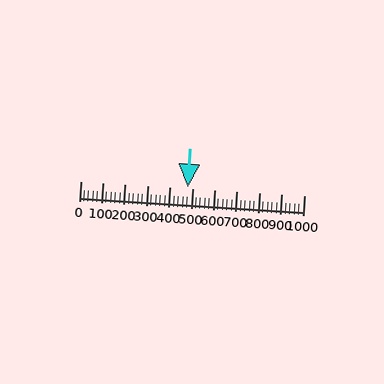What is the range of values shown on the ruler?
The ruler shows values from 0 to 1000.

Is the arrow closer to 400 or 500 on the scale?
The arrow is closer to 500.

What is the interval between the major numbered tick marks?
The major tick marks are spaced 100 units apart.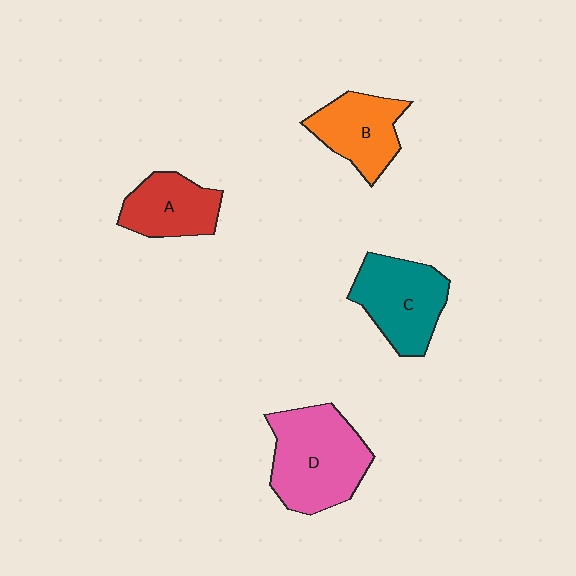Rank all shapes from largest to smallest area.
From largest to smallest: D (pink), C (teal), B (orange), A (red).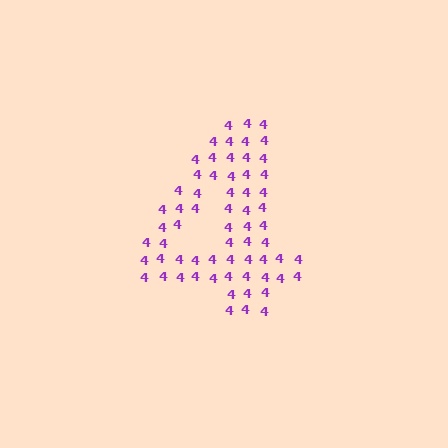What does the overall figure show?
The overall figure shows the digit 4.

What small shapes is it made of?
It is made of small digit 4's.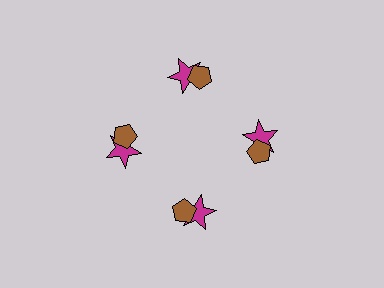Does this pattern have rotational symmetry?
Yes, this pattern has 4-fold rotational symmetry. It looks the same after rotating 90 degrees around the center.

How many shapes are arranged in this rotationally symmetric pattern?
There are 8 shapes, arranged in 4 groups of 2.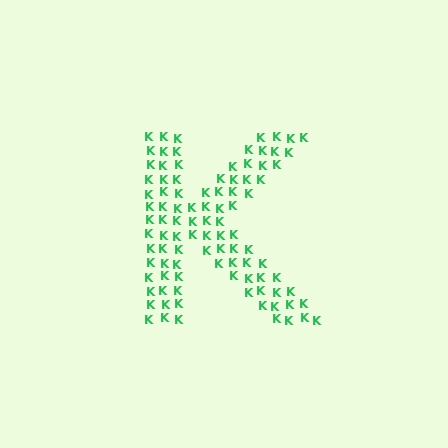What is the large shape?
The large shape is the letter K.